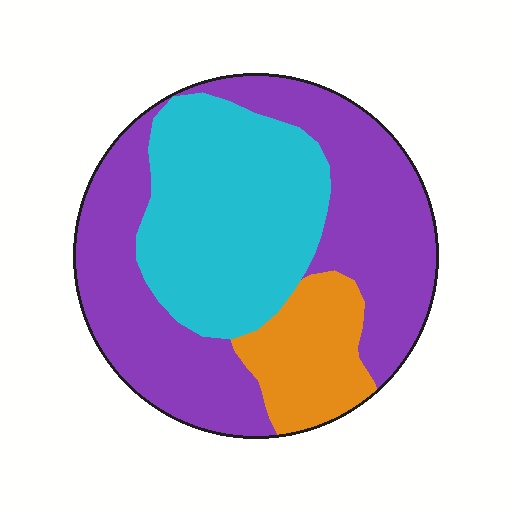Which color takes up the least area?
Orange, at roughly 15%.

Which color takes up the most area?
Purple, at roughly 50%.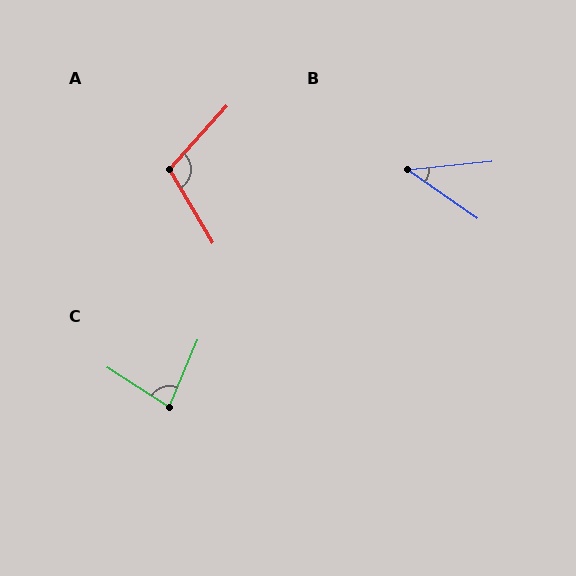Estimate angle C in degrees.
Approximately 80 degrees.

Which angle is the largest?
A, at approximately 107 degrees.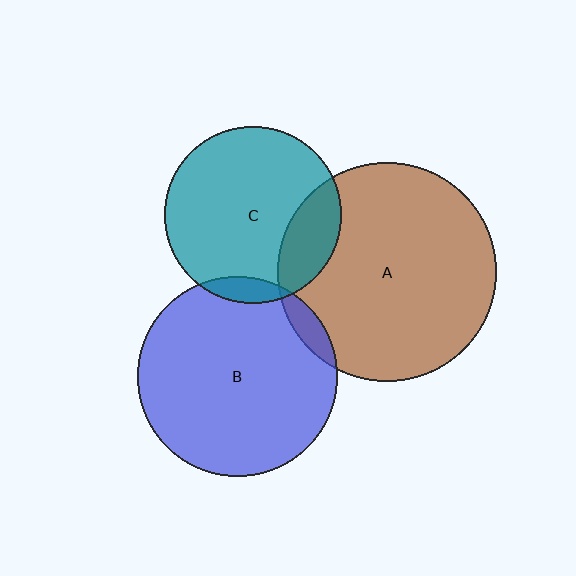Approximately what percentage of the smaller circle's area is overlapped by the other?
Approximately 20%.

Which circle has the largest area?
Circle A (brown).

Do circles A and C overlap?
Yes.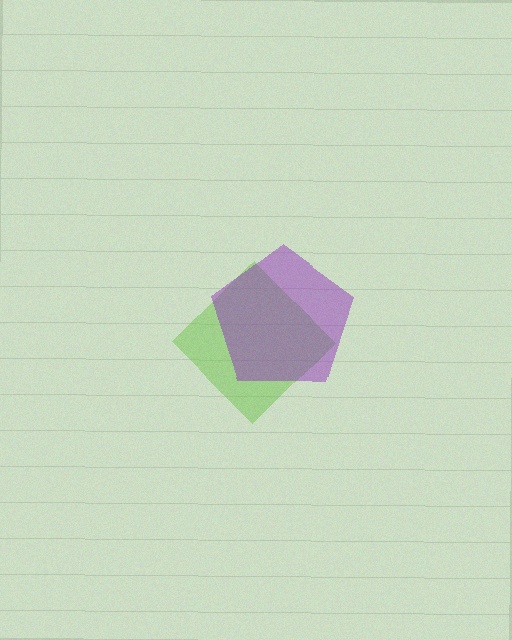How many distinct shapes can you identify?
There are 2 distinct shapes: a lime diamond, a purple pentagon.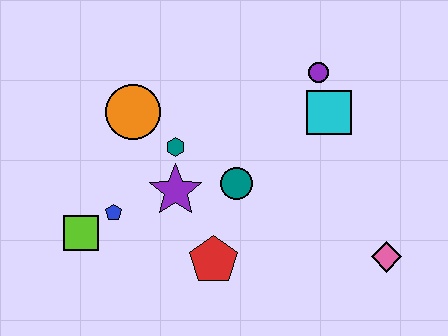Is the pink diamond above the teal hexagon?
No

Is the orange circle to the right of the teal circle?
No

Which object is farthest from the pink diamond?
The lime square is farthest from the pink diamond.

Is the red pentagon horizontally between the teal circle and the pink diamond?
No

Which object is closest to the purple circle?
The cyan square is closest to the purple circle.